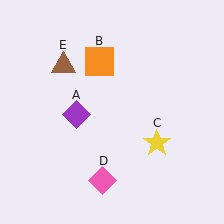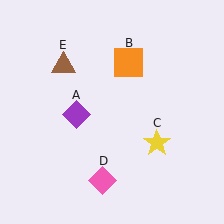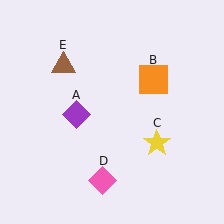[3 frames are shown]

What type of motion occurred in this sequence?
The orange square (object B) rotated clockwise around the center of the scene.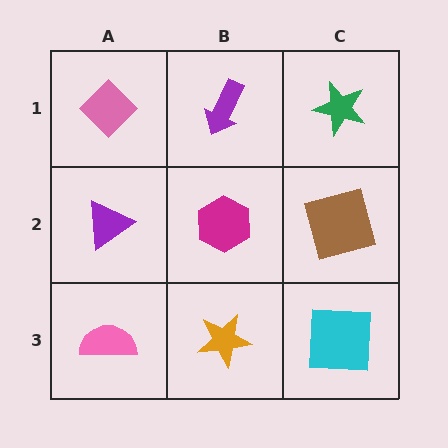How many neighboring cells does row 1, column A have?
2.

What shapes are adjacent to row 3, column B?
A magenta hexagon (row 2, column B), a pink semicircle (row 3, column A), a cyan square (row 3, column C).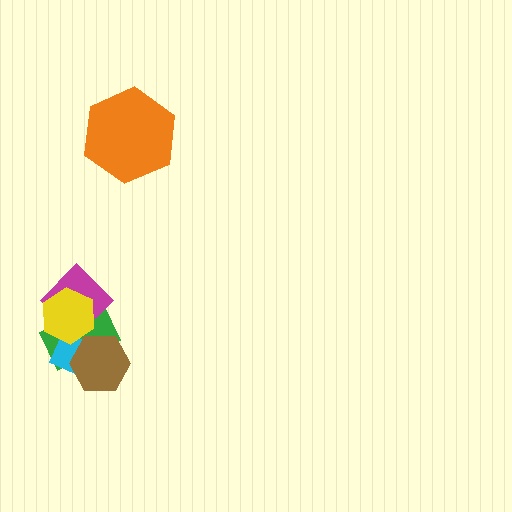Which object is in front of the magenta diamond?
The yellow hexagon is in front of the magenta diamond.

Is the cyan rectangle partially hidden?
Yes, it is partially covered by another shape.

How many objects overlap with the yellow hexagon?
3 objects overlap with the yellow hexagon.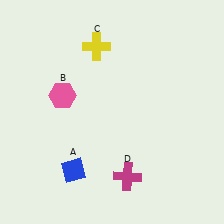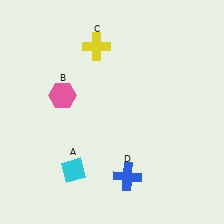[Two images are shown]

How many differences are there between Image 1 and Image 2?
There are 2 differences between the two images.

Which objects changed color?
A changed from blue to cyan. D changed from magenta to blue.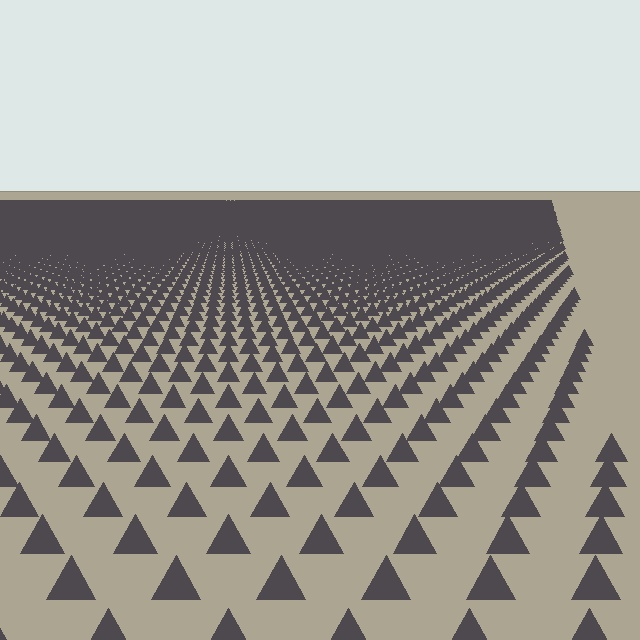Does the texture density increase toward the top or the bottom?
Density increases toward the top.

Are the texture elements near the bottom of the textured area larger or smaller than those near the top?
Larger. Near the bottom, elements are closer to the viewer and appear at a bigger on-screen size.